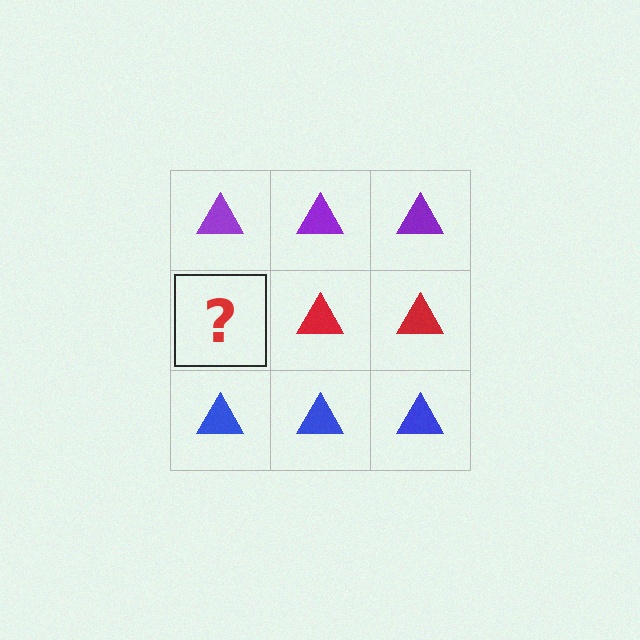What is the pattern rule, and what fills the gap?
The rule is that each row has a consistent color. The gap should be filled with a red triangle.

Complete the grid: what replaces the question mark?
The question mark should be replaced with a red triangle.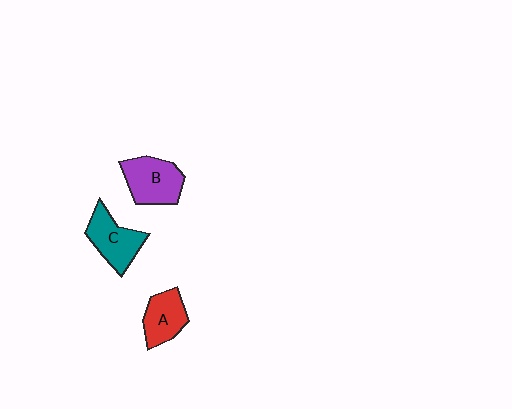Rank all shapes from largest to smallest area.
From largest to smallest: B (purple), C (teal), A (red).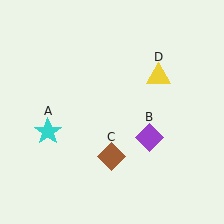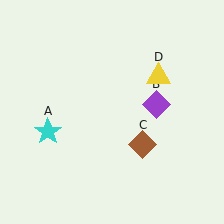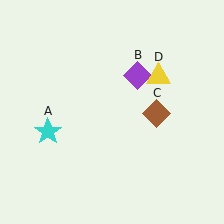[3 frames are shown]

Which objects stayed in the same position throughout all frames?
Cyan star (object A) and yellow triangle (object D) remained stationary.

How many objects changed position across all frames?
2 objects changed position: purple diamond (object B), brown diamond (object C).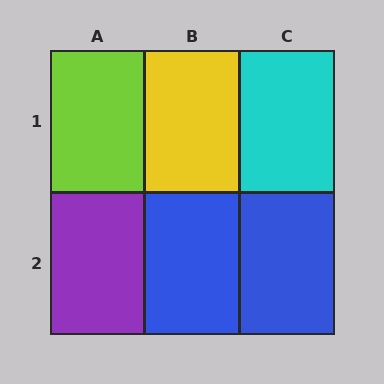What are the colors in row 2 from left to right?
Purple, blue, blue.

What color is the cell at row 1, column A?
Lime.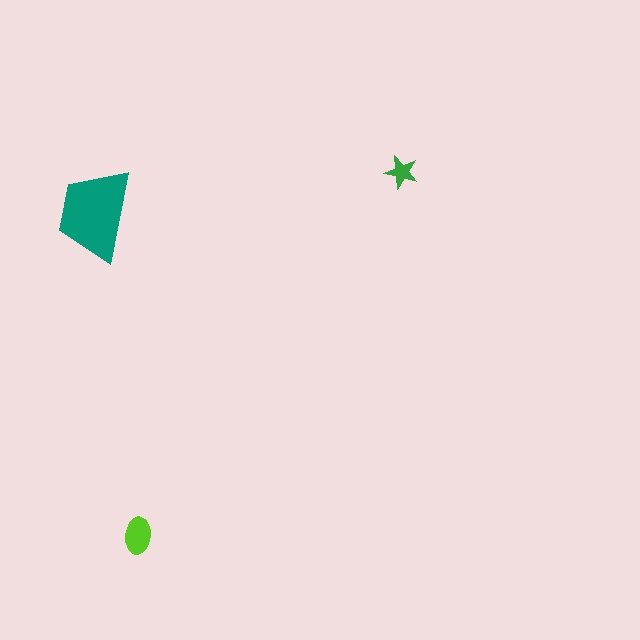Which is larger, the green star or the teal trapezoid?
The teal trapezoid.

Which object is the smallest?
The green star.